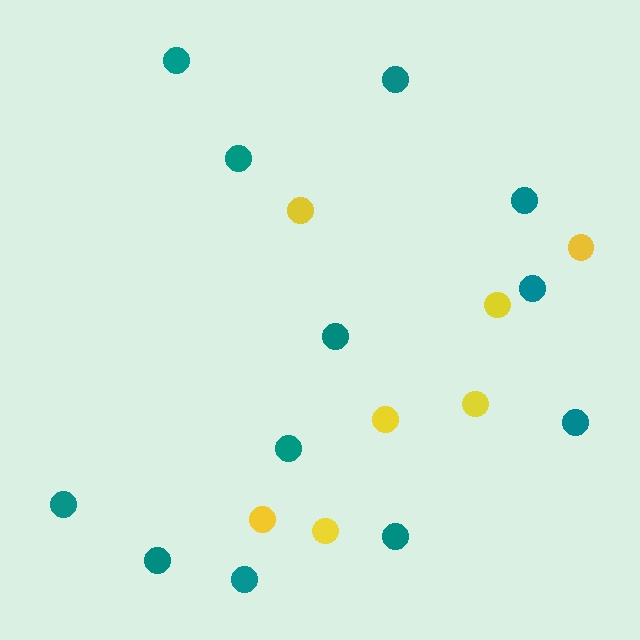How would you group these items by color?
There are 2 groups: one group of yellow circles (7) and one group of teal circles (12).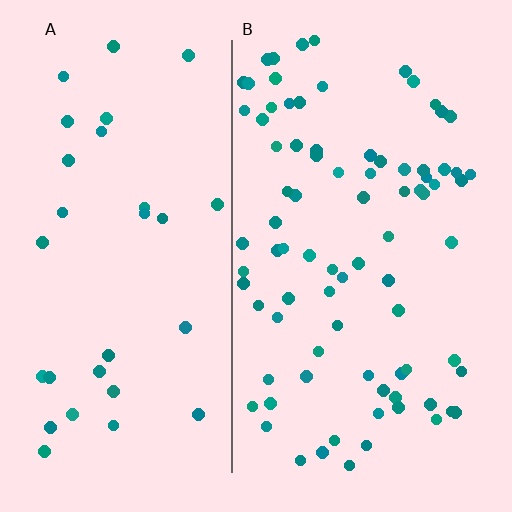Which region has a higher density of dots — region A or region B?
B (the right).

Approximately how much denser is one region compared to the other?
Approximately 2.7× — region B over region A.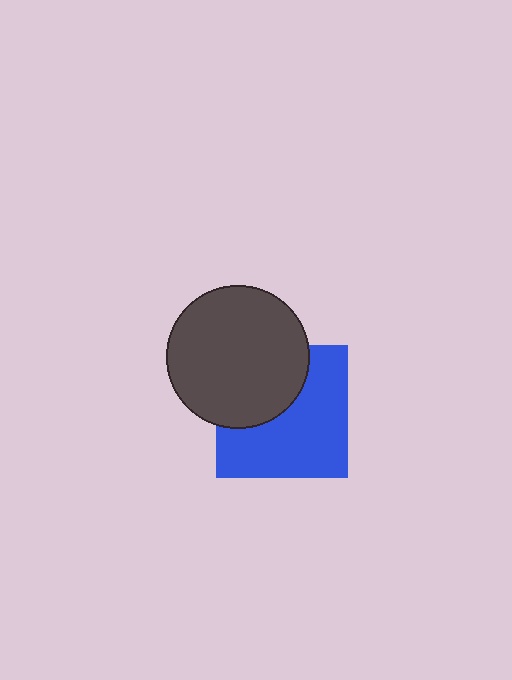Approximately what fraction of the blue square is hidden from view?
Roughly 39% of the blue square is hidden behind the dark gray circle.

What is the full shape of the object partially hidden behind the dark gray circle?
The partially hidden object is a blue square.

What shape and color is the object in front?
The object in front is a dark gray circle.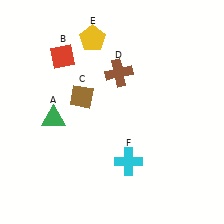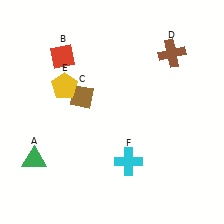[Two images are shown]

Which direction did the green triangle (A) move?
The green triangle (A) moved down.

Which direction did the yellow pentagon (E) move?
The yellow pentagon (E) moved down.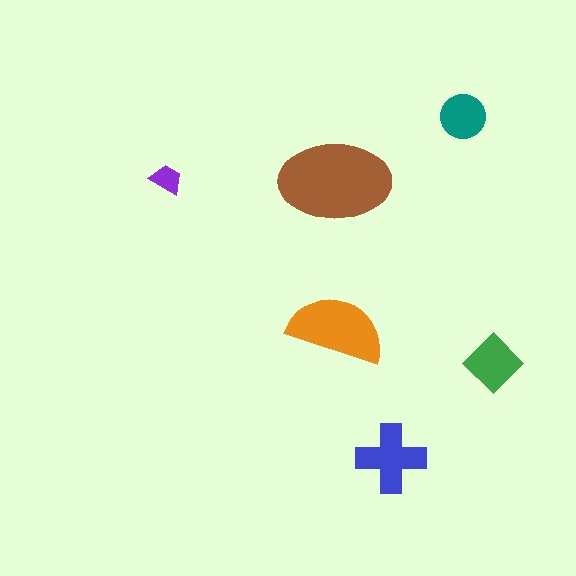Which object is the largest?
The brown ellipse.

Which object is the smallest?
The purple trapezoid.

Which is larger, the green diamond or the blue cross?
The blue cross.